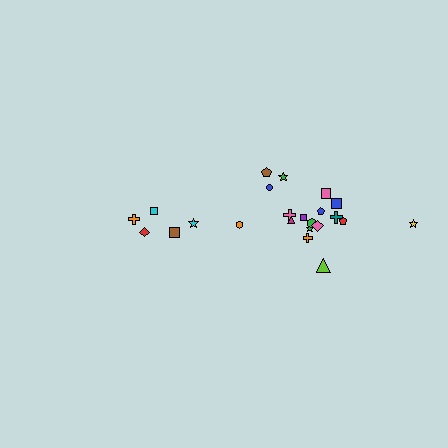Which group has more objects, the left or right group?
The right group.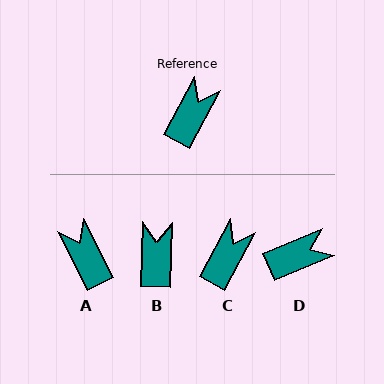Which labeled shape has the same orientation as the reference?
C.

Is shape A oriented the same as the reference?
No, it is off by about 55 degrees.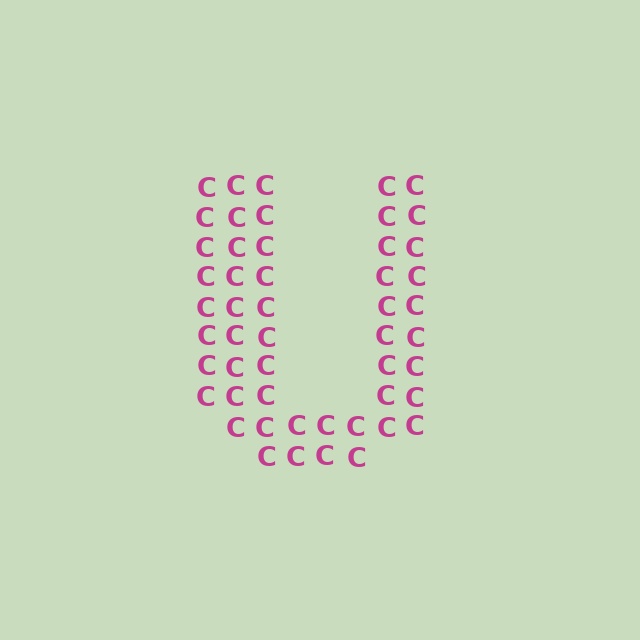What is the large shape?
The large shape is the letter U.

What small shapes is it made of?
It is made of small letter C's.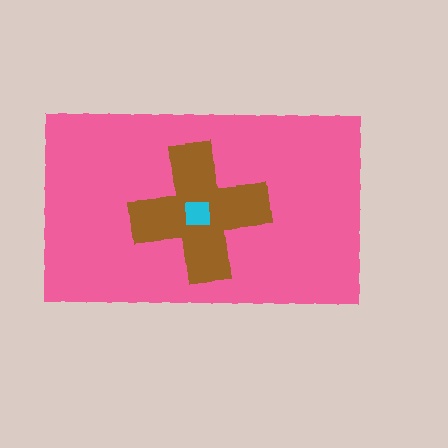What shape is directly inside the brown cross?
The cyan square.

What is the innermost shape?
The cyan square.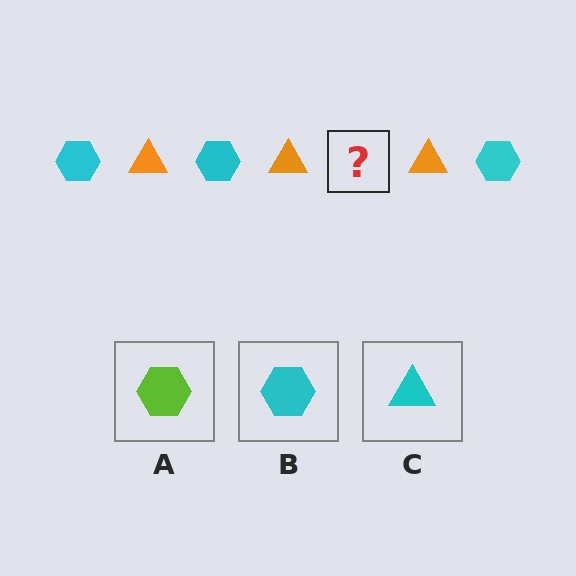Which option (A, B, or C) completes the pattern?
B.